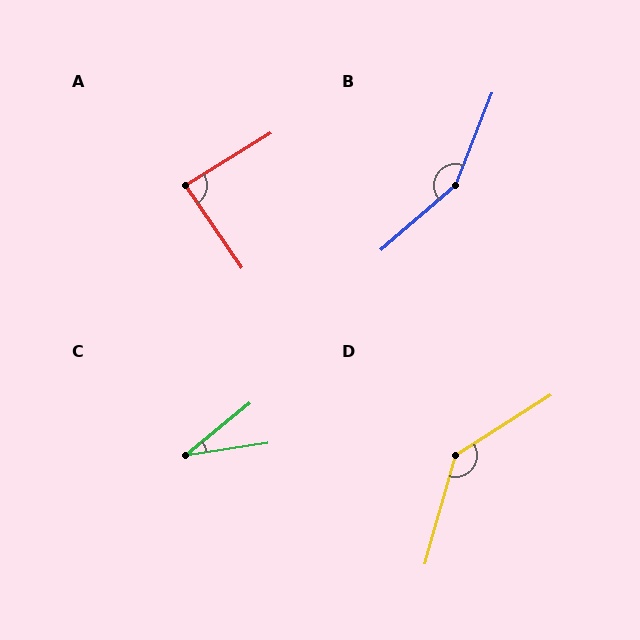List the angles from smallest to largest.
C (30°), A (87°), D (138°), B (152°).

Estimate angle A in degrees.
Approximately 87 degrees.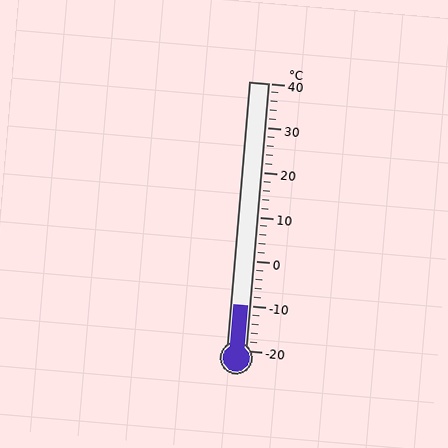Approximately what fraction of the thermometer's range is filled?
The thermometer is filled to approximately 15% of its range.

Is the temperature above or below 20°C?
The temperature is below 20°C.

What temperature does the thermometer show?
The thermometer shows approximately -10°C.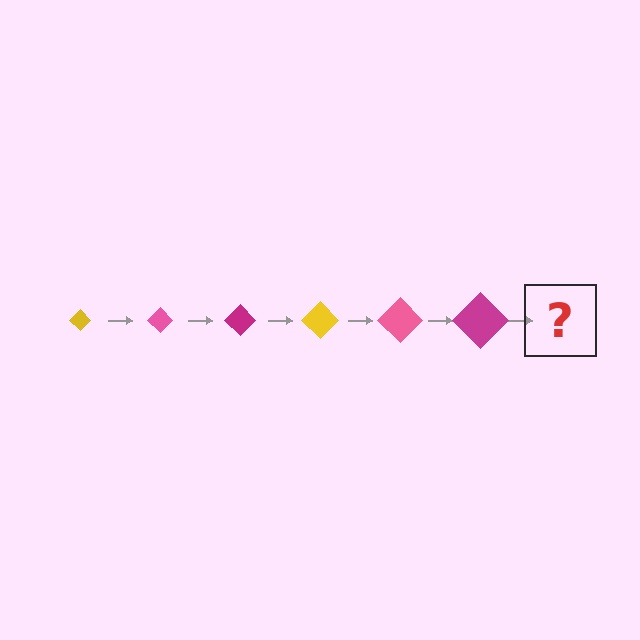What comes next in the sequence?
The next element should be a yellow diamond, larger than the previous one.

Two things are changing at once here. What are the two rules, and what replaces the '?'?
The two rules are that the diamond grows larger each step and the color cycles through yellow, pink, and magenta. The '?' should be a yellow diamond, larger than the previous one.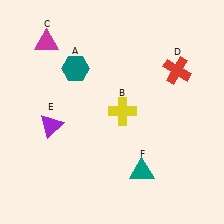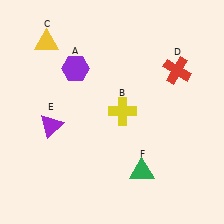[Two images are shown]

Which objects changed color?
A changed from teal to purple. C changed from magenta to yellow. F changed from teal to green.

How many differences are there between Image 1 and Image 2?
There are 3 differences between the two images.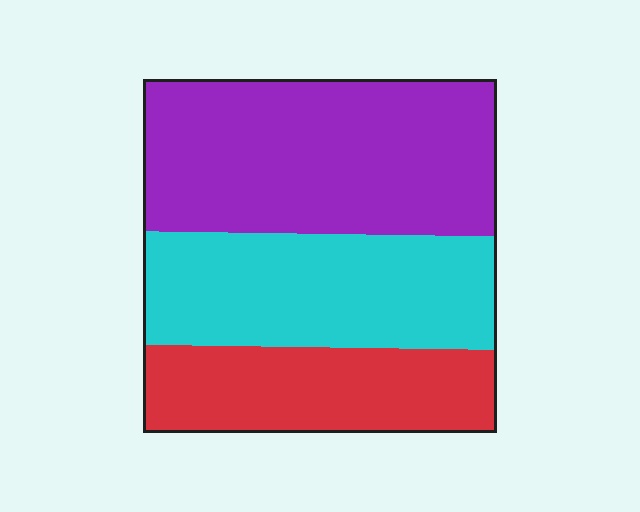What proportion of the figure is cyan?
Cyan takes up between a sixth and a third of the figure.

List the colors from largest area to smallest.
From largest to smallest: purple, cyan, red.